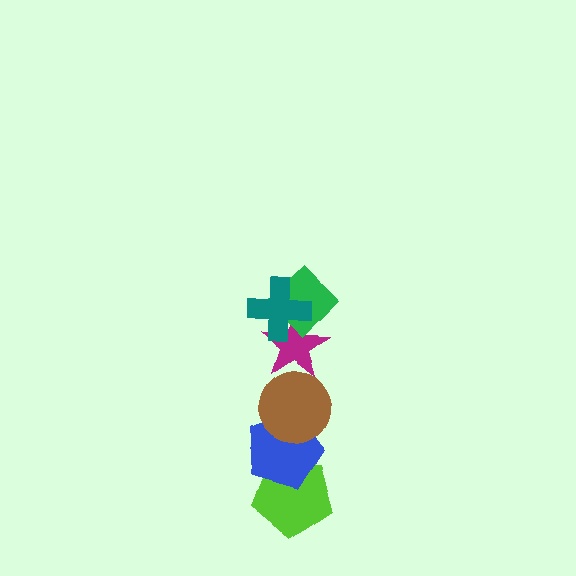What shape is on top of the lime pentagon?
The blue pentagon is on top of the lime pentagon.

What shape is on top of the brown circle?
The magenta star is on top of the brown circle.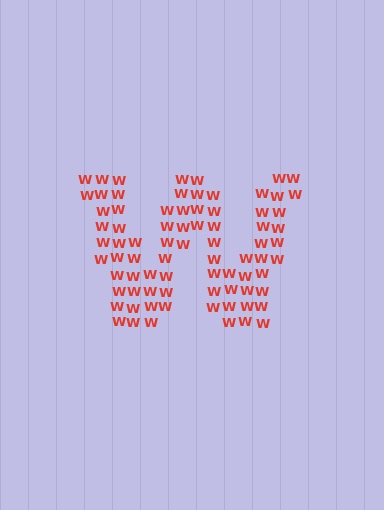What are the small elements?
The small elements are letter W's.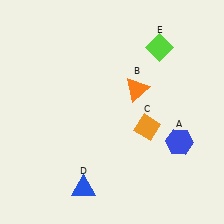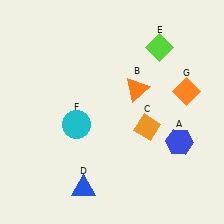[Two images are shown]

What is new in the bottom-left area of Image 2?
A cyan circle (F) was added in the bottom-left area of Image 2.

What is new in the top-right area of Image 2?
An orange diamond (G) was added in the top-right area of Image 2.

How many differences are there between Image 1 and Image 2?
There are 2 differences between the two images.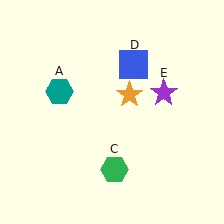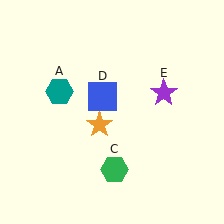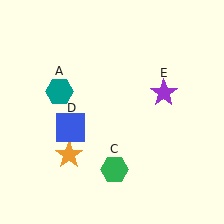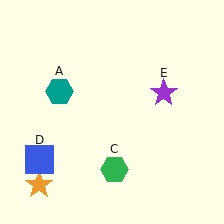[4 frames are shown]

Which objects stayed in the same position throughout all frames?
Teal hexagon (object A) and green hexagon (object C) and purple star (object E) remained stationary.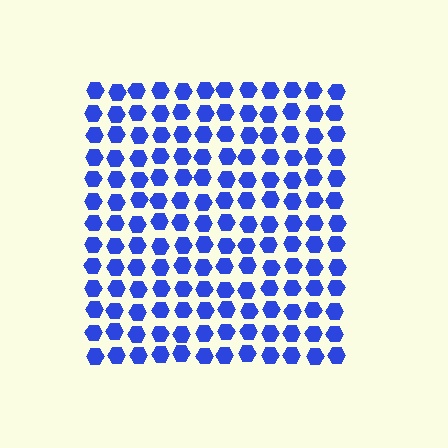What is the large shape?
The large shape is a square.